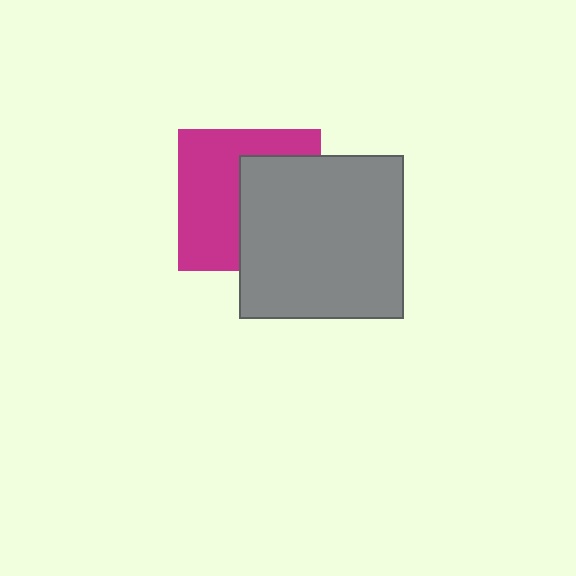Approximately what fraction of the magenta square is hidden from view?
Roughly 47% of the magenta square is hidden behind the gray square.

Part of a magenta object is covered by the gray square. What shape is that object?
It is a square.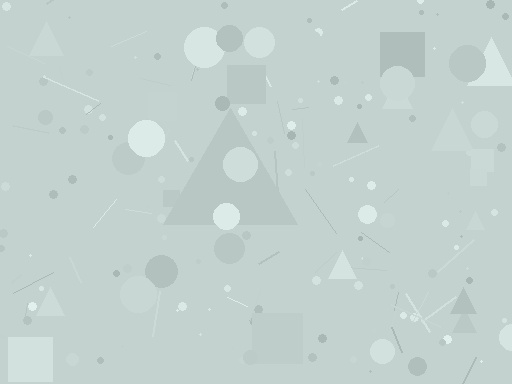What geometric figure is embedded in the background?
A triangle is embedded in the background.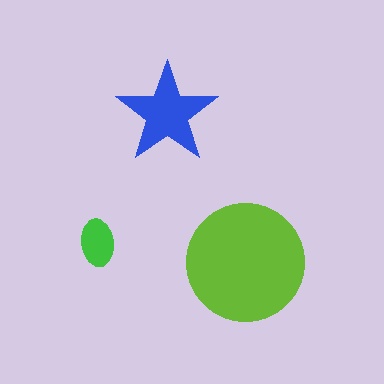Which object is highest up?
The blue star is topmost.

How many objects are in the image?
There are 3 objects in the image.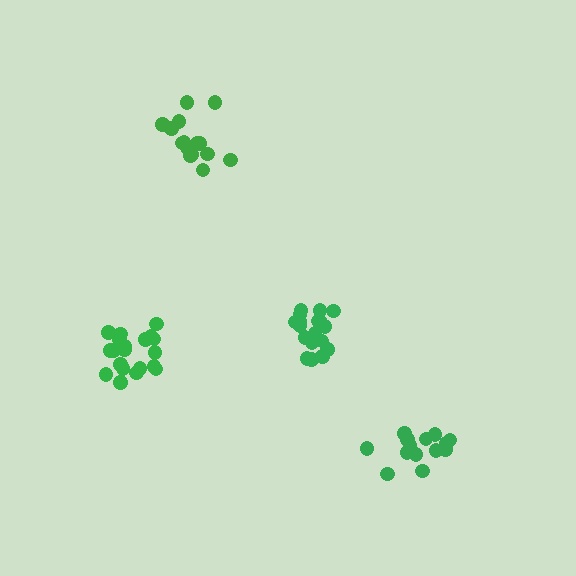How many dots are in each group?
Group 1: 18 dots, Group 2: 15 dots, Group 3: 14 dots, Group 4: 20 dots (67 total).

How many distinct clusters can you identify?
There are 4 distinct clusters.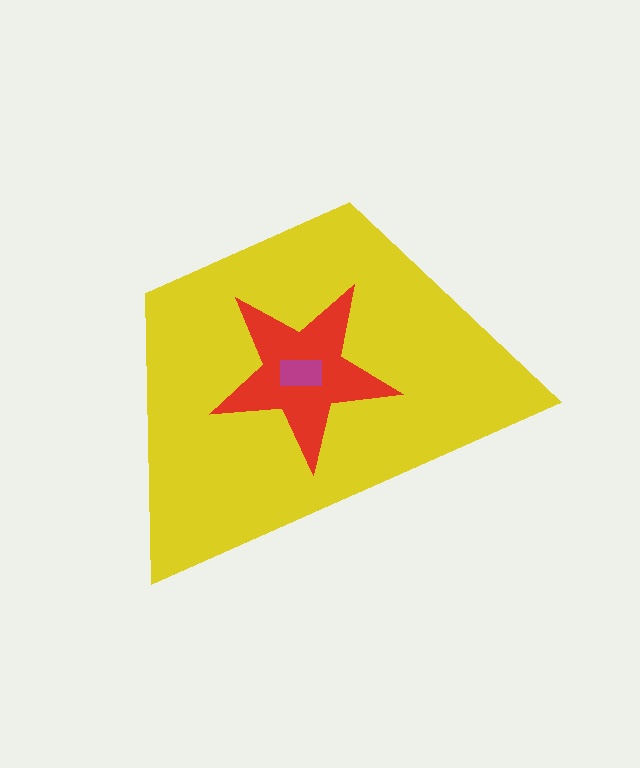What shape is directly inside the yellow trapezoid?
The red star.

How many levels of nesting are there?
3.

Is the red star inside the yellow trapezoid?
Yes.